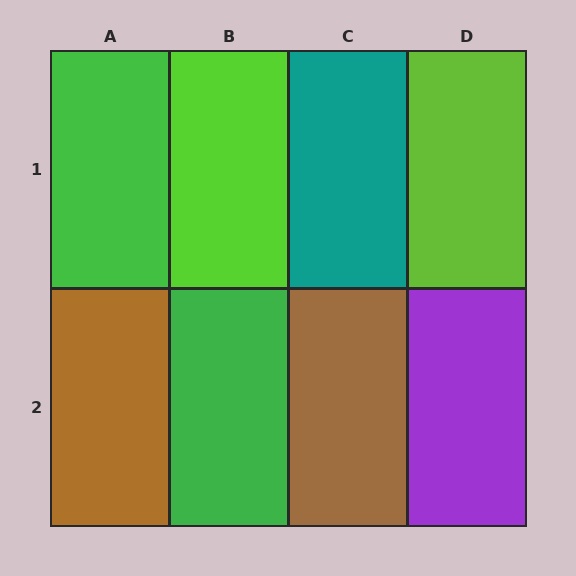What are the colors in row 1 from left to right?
Green, lime, teal, lime.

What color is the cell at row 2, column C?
Brown.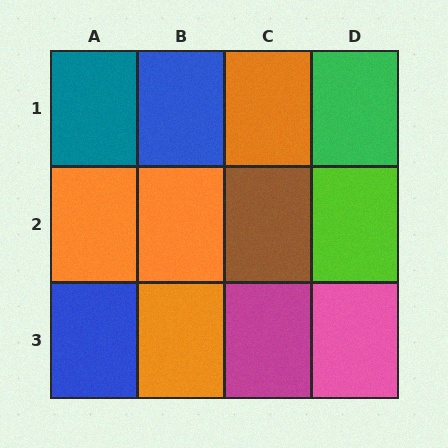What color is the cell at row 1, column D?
Green.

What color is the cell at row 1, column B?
Blue.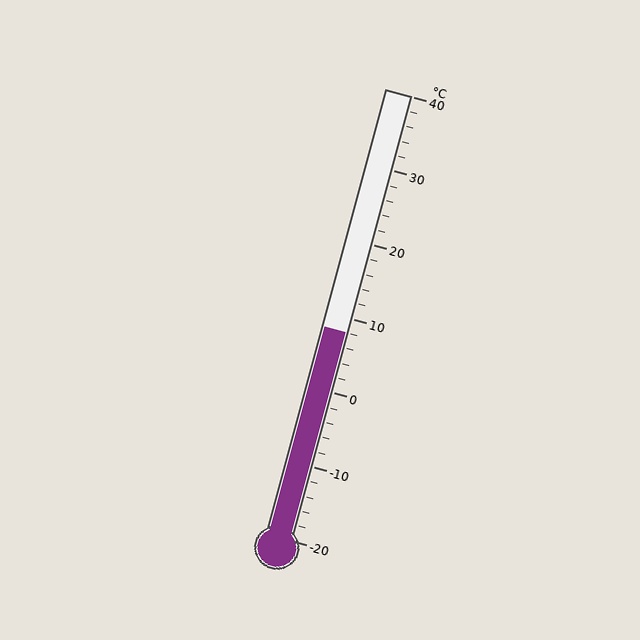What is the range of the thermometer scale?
The thermometer scale ranges from -20°C to 40°C.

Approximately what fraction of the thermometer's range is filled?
The thermometer is filled to approximately 45% of its range.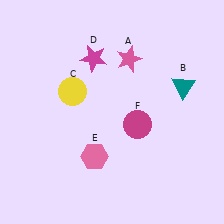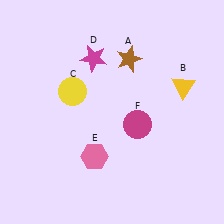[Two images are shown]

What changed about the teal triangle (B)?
In Image 1, B is teal. In Image 2, it changed to yellow.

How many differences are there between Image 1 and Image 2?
There are 2 differences between the two images.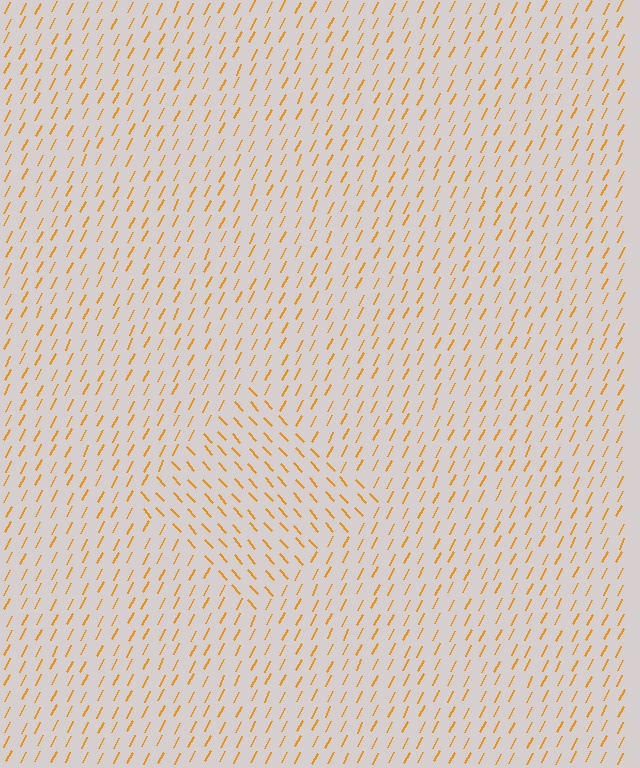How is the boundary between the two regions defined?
The boundary is defined purely by a change in line orientation (approximately 69 degrees difference). All lines are the same color and thickness.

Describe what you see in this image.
The image is filled with small orange line segments. A diamond region in the image has lines oriented differently from the surrounding lines, creating a visible texture boundary.